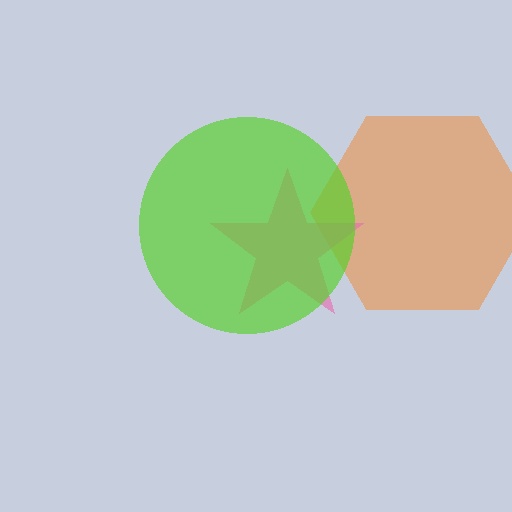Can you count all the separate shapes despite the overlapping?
Yes, there are 3 separate shapes.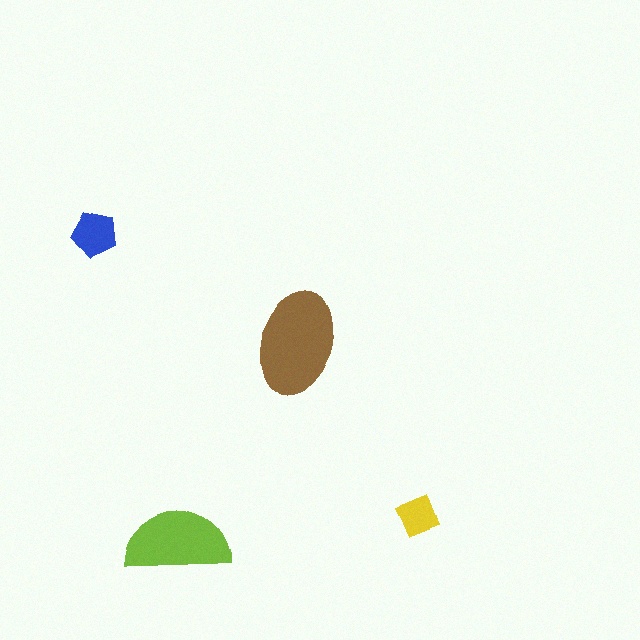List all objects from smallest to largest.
The yellow diamond, the blue pentagon, the lime semicircle, the brown ellipse.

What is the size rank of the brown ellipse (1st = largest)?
1st.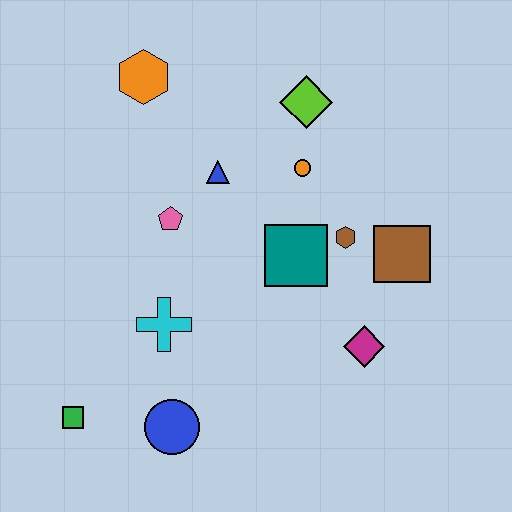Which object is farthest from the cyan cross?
The lime diamond is farthest from the cyan cross.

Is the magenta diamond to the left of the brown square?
Yes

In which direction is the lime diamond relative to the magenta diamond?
The lime diamond is above the magenta diamond.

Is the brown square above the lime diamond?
No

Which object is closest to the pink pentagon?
The blue triangle is closest to the pink pentagon.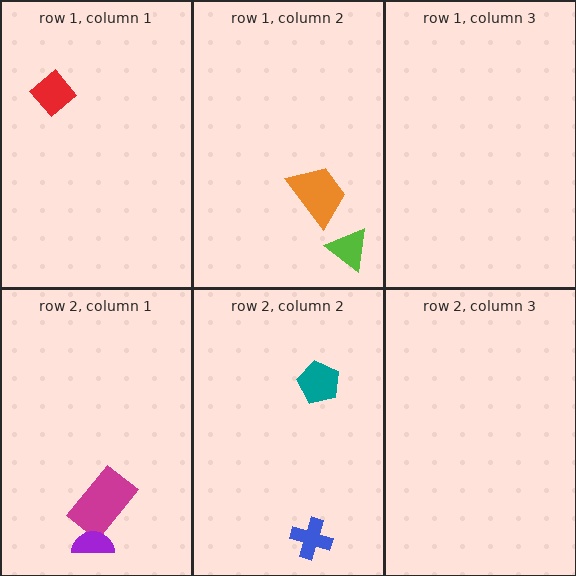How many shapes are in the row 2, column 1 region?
2.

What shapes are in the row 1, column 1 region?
The red diamond.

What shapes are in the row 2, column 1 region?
The magenta rectangle, the purple semicircle.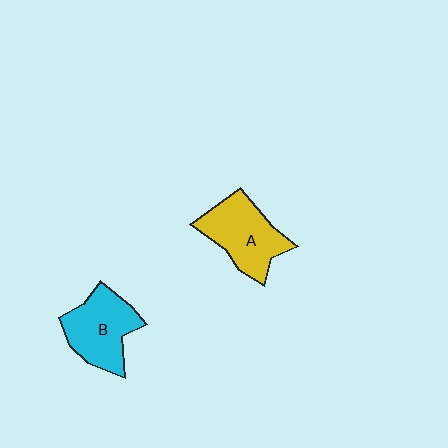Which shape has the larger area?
Shape A (yellow).